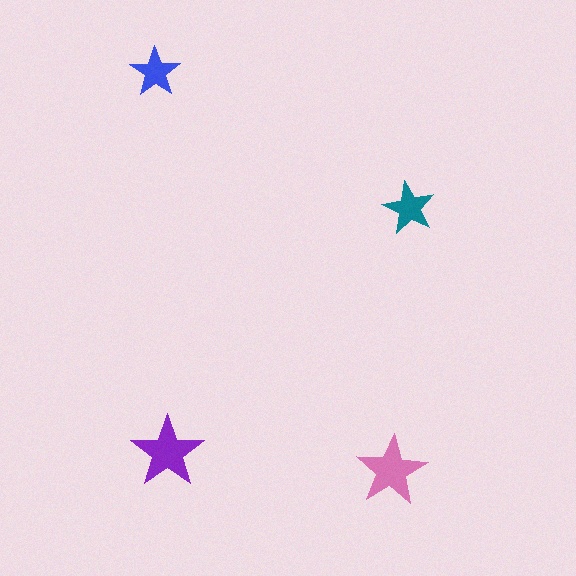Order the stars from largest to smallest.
the purple one, the pink one, the teal one, the blue one.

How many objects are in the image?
There are 4 objects in the image.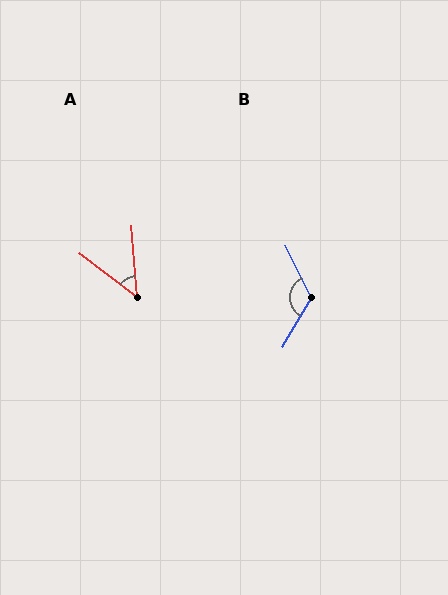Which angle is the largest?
B, at approximately 124 degrees.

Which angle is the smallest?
A, at approximately 49 degrees.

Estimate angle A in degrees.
Approximately 49 degrees.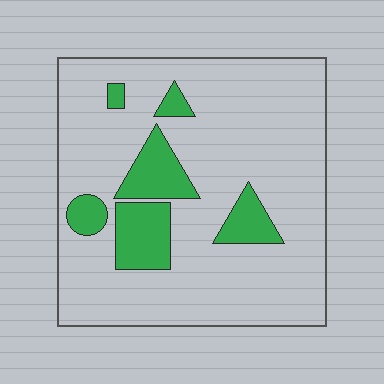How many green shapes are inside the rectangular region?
6.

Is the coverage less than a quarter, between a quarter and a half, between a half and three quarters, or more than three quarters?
Less than a quarter.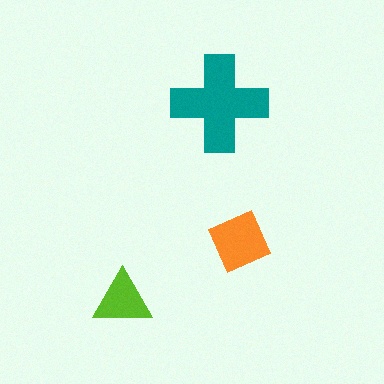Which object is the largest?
The teal cross.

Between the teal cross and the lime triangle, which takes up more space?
The teal cross.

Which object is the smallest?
The lime triangle.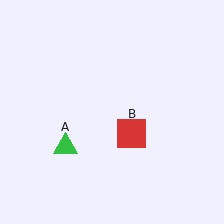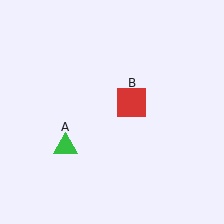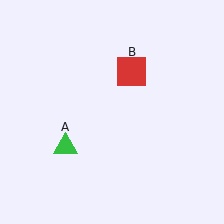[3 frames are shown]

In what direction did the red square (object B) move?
The red square (object B) moved up.